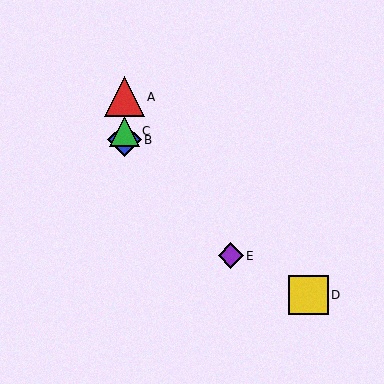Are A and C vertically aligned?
Yes, both are at x≈125.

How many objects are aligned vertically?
3 objects (A, B, C) are aligned vertically.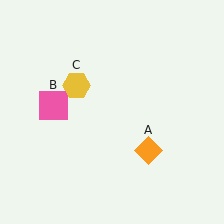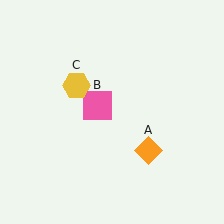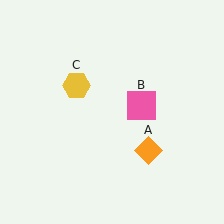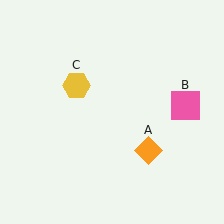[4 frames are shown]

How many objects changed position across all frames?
1 object changed position: pink square (object B).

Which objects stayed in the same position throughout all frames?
Orange diamond (object A) and yellow hexagon (object C) remained stationary.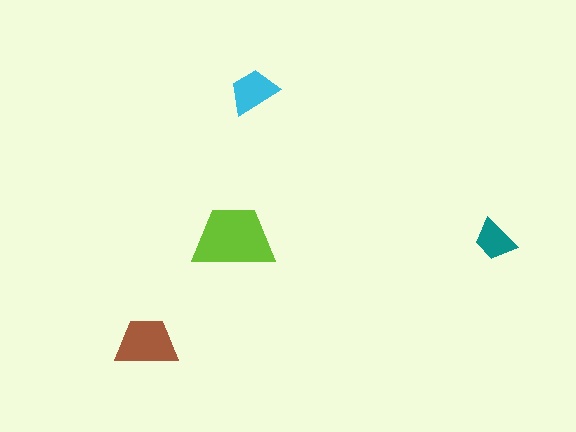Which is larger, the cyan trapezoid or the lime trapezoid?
The lime one.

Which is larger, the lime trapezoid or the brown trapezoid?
The lime one.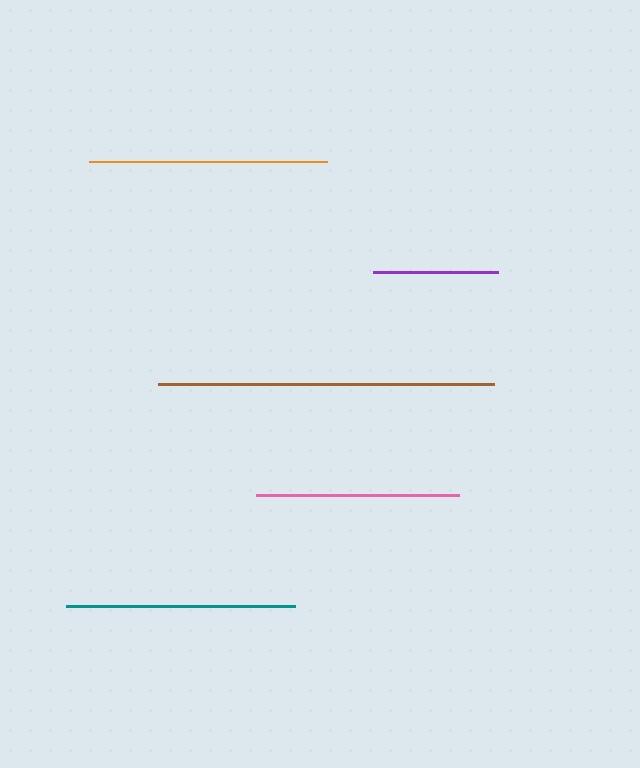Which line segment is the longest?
The brown line is the longest at approximately 336 pixels.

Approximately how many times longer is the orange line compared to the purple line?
The orange line is approximately 1.9 times the length of the purple line.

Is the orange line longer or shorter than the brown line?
The brown line is longer than the orange line.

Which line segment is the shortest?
The purple line is the shortest at approximately 126 pixels.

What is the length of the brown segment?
The brown segment is approximately 336 pixels long.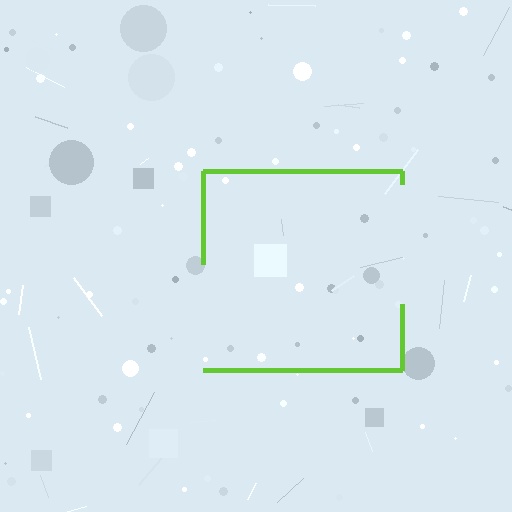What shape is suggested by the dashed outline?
The dashed outline suggests a square.